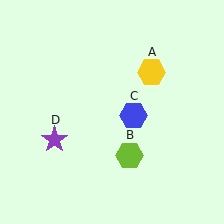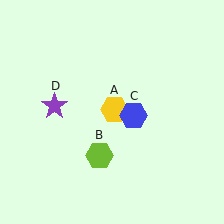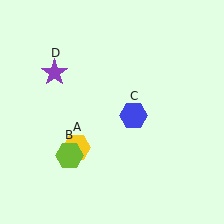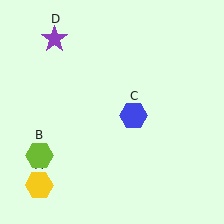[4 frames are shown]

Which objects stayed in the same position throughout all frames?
Blue hexagon (object C) remained stationary.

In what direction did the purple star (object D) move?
The purple star (object D) moved up.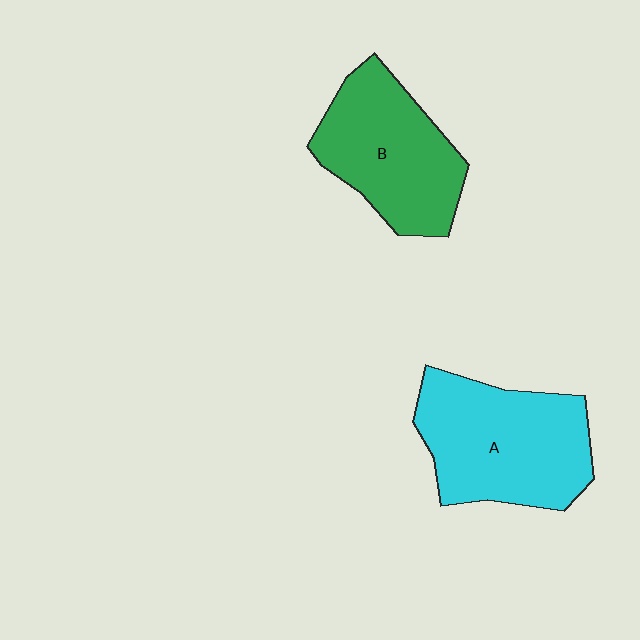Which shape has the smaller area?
Shape B (green).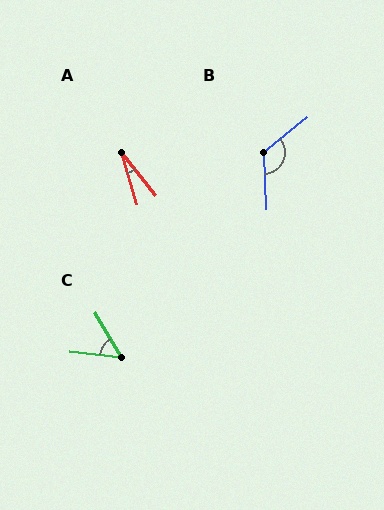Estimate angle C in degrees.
Approximately 52 degrees.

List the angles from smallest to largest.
A (22°), C (52°), B (126°).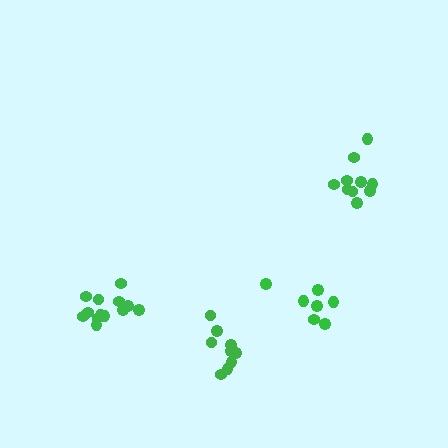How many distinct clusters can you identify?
There are 4 distinct clusters.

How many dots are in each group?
Group 1: 10 dots, Group 2: 7 dots, Group 3: 9 dots, Group 4: 13 dots (39 total).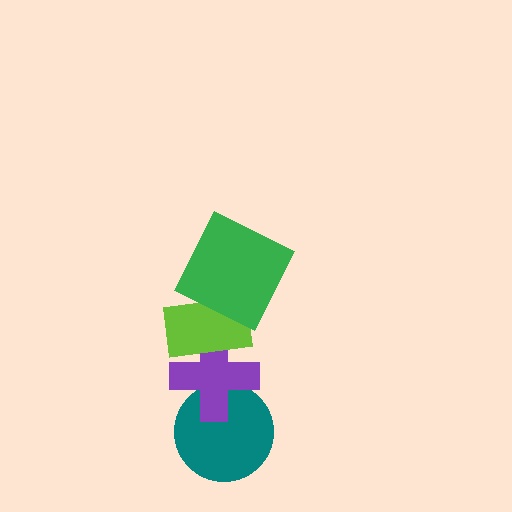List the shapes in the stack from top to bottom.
From top to bottom: the green square, the lime rectangle, the purple cross, the teal circle.